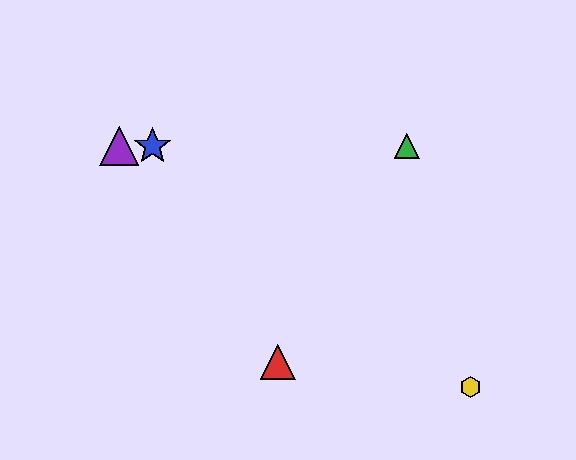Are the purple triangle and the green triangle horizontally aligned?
Yes, both are at y≈146.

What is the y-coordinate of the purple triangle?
The purple triangle is at y≈146.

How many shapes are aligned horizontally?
3 shapes (the blue star, the green triangle, the purple triangle) are aligned horizontally.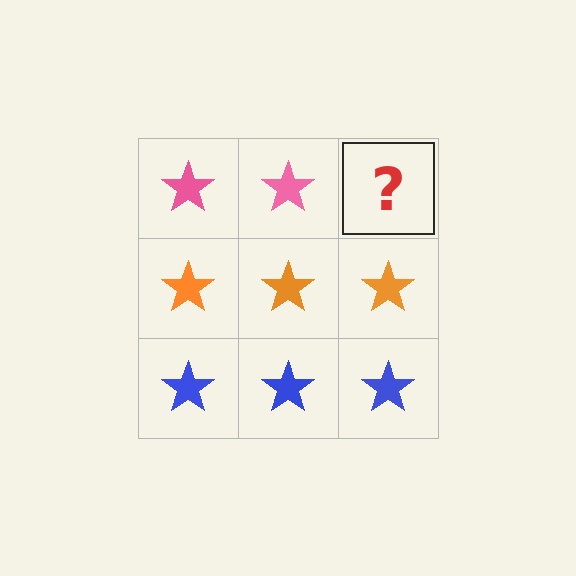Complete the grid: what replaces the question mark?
The question mark should be replaced with a pink star.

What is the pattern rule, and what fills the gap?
The rule is that each row has a consistent color. The gap should be filled with a pink star.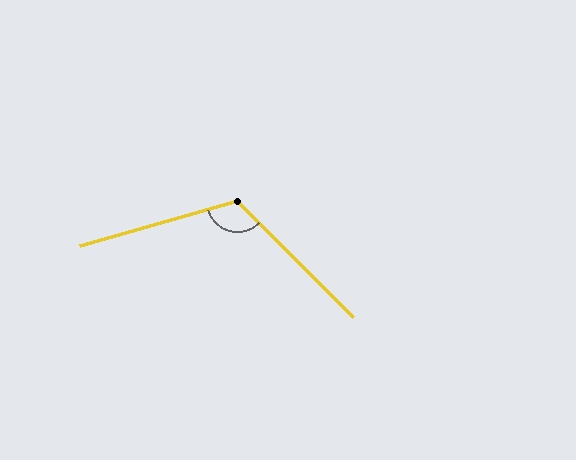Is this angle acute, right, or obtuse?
It is obtuse.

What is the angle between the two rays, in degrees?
Approximately 119 degrees.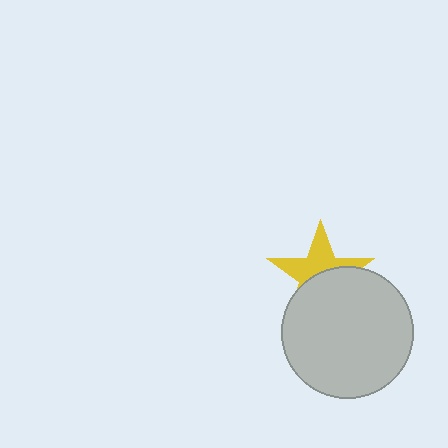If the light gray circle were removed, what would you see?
You would see the complete yellow star.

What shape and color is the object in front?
The object in front is a light gray circle.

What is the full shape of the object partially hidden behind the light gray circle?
The partially hidden object is a yellow star.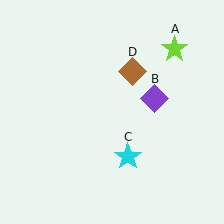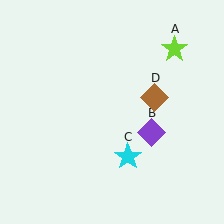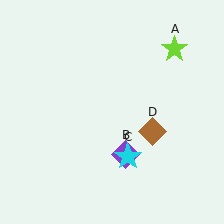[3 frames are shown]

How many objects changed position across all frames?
2 objects changed position: purple diamond (object B), brown diamond (object D).